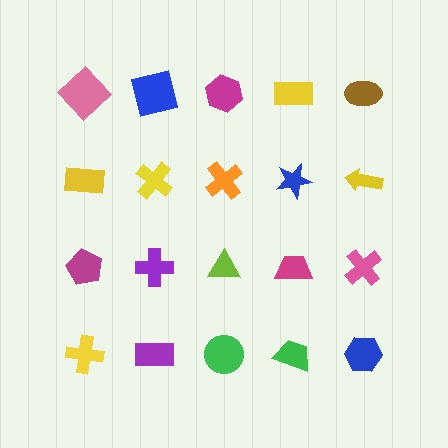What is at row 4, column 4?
A green trapezoid.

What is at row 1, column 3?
A magenta hexagon.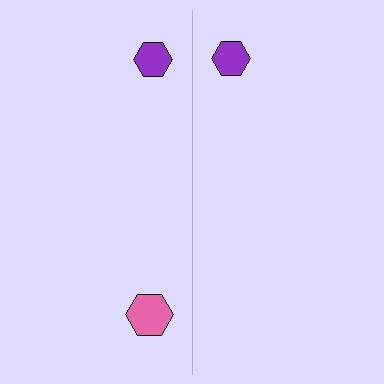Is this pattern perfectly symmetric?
No, the pattern is not perfectly symmetric. A pink hexagon is missing from the right side.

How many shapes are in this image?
There are 3 shapes in this image.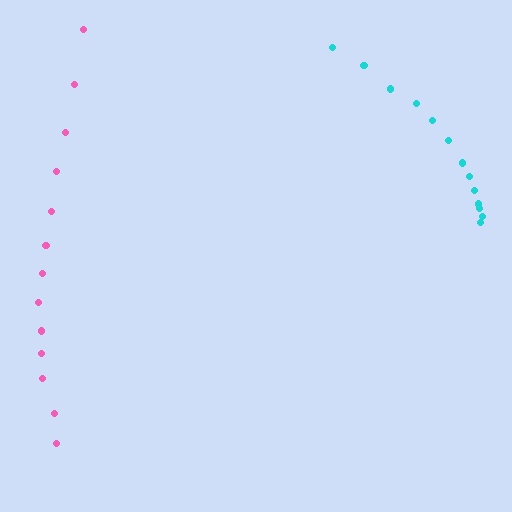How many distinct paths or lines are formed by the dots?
There are 2 distinct paths.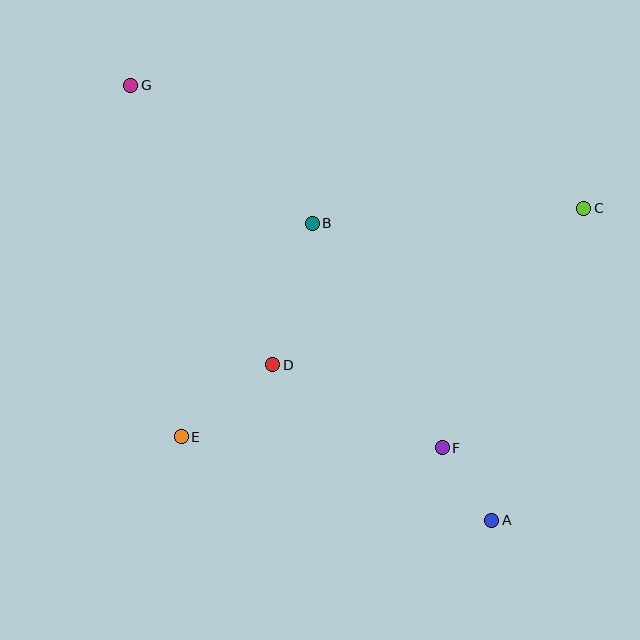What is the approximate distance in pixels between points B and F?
The distance between B and F is approximately 259 pixels.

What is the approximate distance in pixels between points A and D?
The distance between A and D is approximately 268 pixels.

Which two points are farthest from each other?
Points A and G are farthest from each other.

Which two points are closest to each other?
Points A and F are closest to each other.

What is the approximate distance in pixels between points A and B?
The distance between A and B is approximately 347 pixels.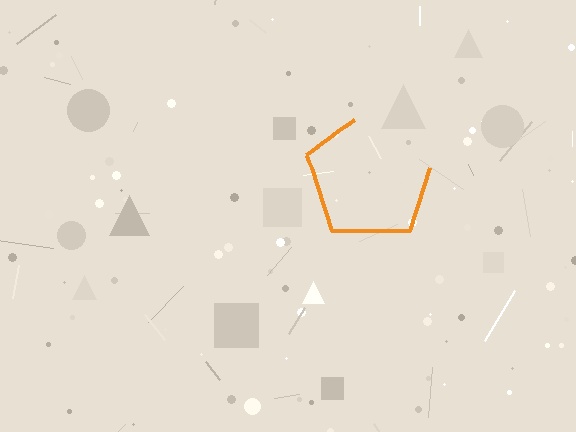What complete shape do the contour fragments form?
The contour fragments form a pentagon.